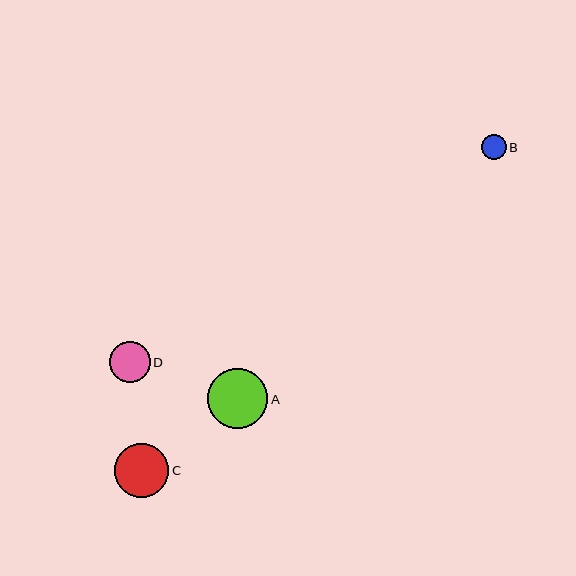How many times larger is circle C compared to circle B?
Circle C is approximately 2.2 times the size of circle B.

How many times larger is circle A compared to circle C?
Circle A is approximately 1.1 times the size of circle C.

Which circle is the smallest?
Circle B is the smallest with a size of approximately 25 pixels.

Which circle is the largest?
Circle A is the largest with a size of approximately 60 pixels.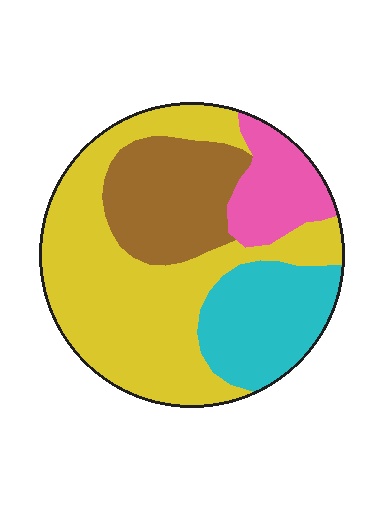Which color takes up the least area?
Pink, at roughly 10%.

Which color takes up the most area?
Yellow, at roughly 50%.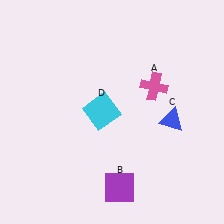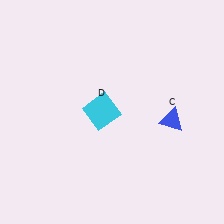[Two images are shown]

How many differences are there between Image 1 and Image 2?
There are 2 differences between the two images.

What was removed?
The pink cross (A), the purple square (B) were removed in Image 2.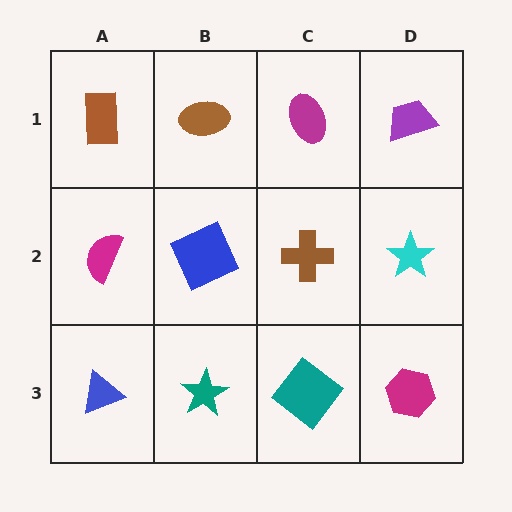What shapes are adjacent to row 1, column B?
A blue square (row 2, column B), a brown rectangle (row 1, column A), a magenta ellipse (row 1, column C).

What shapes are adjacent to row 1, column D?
A cyan star (row 2, column D), a magenta ellipse (row 1, column C).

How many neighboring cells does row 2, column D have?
3.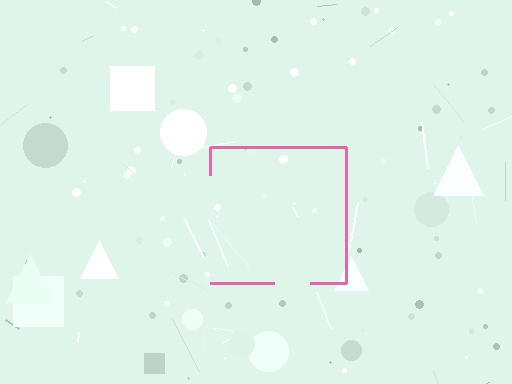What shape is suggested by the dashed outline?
The dashed outline suggests a square.